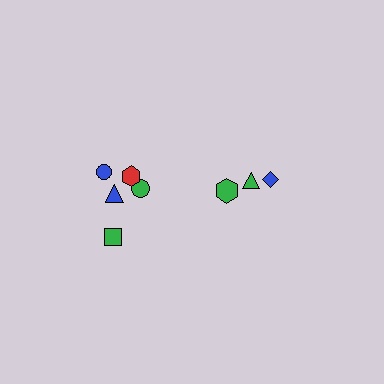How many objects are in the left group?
There are 5 objects.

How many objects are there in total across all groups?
There are 8 objects.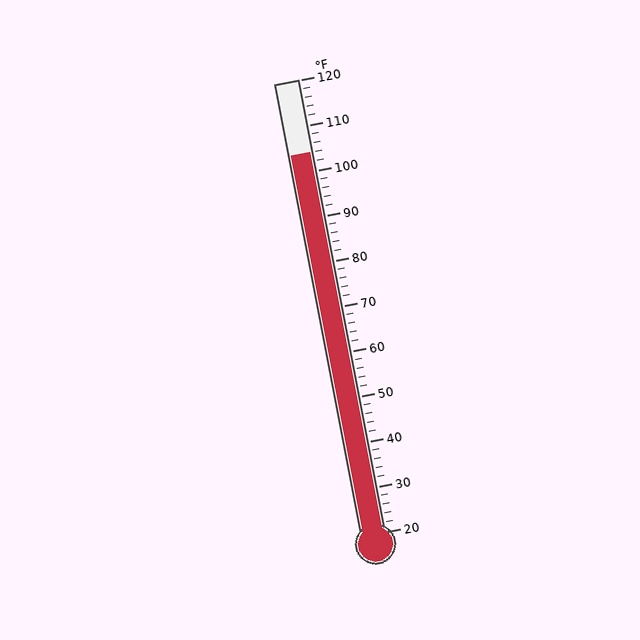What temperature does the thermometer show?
The thermometer shows approximately 104°F.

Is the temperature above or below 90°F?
The temperature is above 90°F.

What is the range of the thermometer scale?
The thermometer scale ranges from 20°F to 120°F.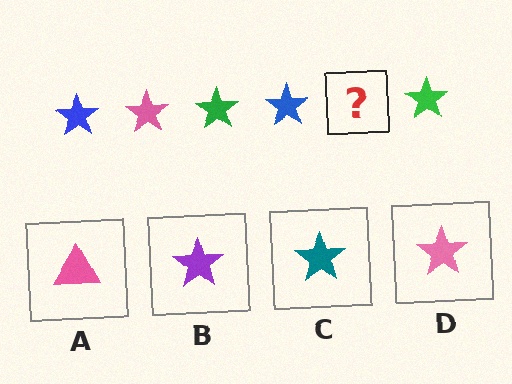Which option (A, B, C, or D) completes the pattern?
D.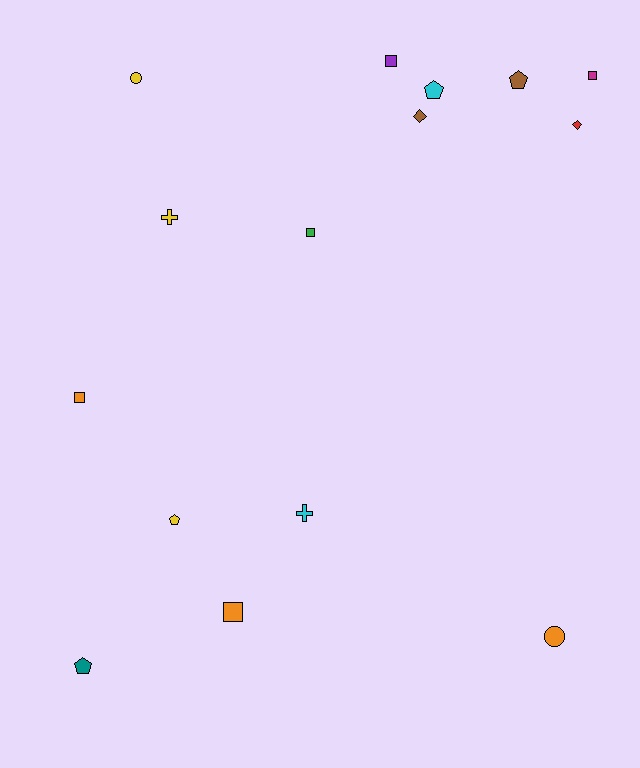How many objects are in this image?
There are 15 objects.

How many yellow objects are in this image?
There are 3 yellow objects.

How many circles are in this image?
There are 2 circles.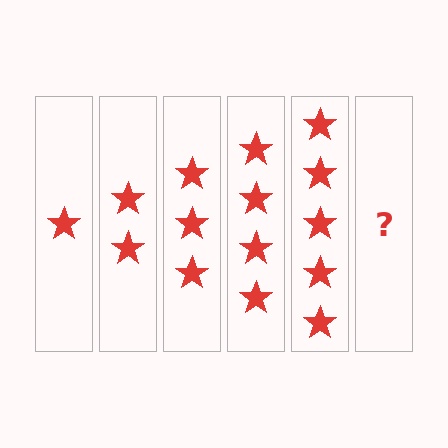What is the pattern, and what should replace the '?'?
The pattern is that each step adds one more star. The '?' should be 6 stars.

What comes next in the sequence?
The next element should be 6 stars.